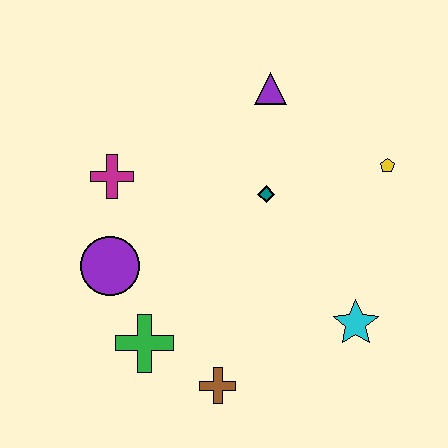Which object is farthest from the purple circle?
The yellow pentagon is farthest from the purple circle.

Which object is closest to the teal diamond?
The purple triangle is closest to the teal diamond.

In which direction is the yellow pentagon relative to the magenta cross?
The yellow pentagon is to the right of the magenta cross.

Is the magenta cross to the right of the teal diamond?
No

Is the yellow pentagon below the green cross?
No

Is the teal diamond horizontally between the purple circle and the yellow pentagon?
Yes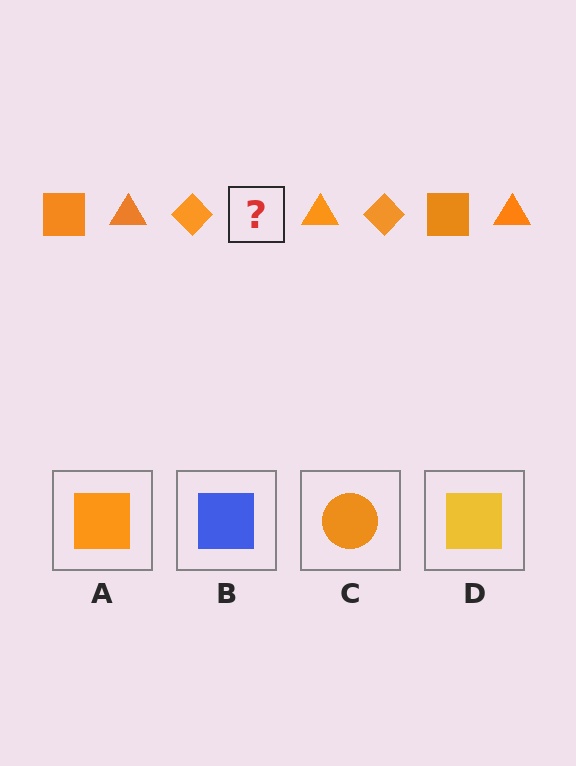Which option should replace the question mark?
Option A.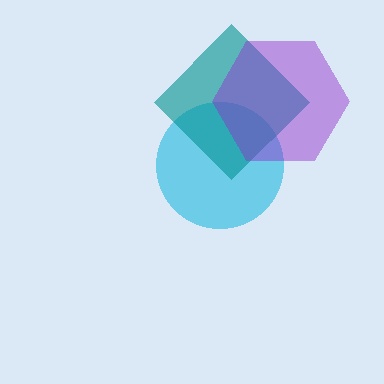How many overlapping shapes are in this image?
There are 3 overlapping shapes in the image.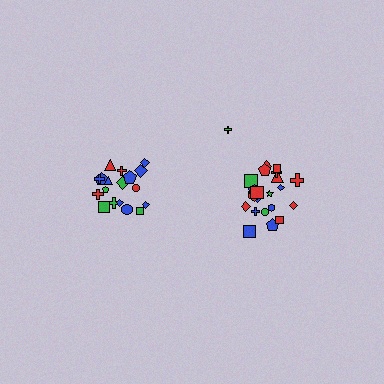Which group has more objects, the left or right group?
The right group.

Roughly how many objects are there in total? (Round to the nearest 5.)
Roughly 40 objects in total.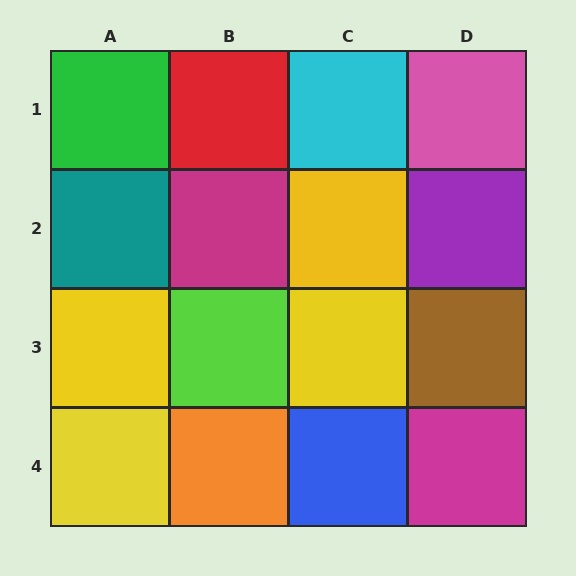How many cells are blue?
1 cell is blue.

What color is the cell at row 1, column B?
Red.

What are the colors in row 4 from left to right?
Yellow, orange, blue, magenta.